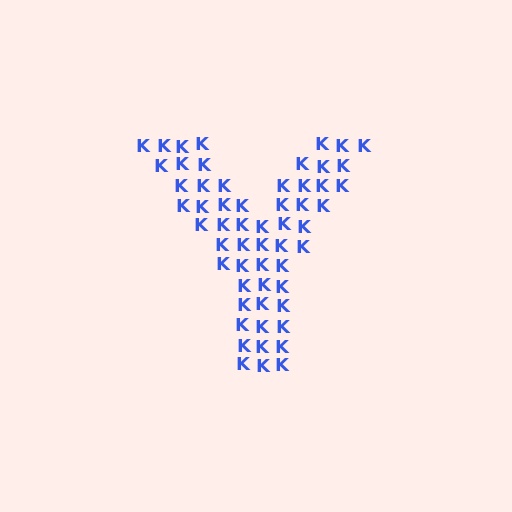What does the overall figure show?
The overall figure shows the letter Y.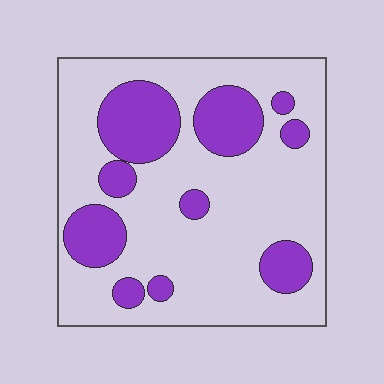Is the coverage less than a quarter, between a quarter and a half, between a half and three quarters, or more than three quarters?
Between a quarter and a half.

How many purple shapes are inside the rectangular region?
10.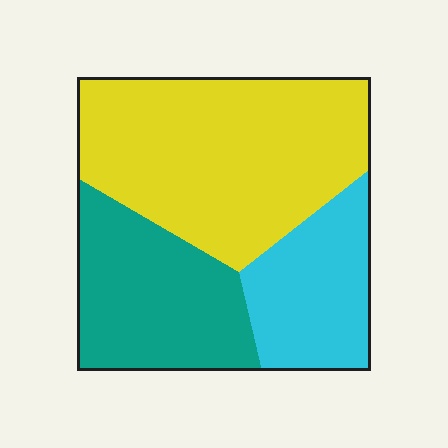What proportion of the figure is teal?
Teal takes up about one quarter (1/4) of the figure.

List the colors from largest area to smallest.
From largest to smallest: yellow, teal, cyan.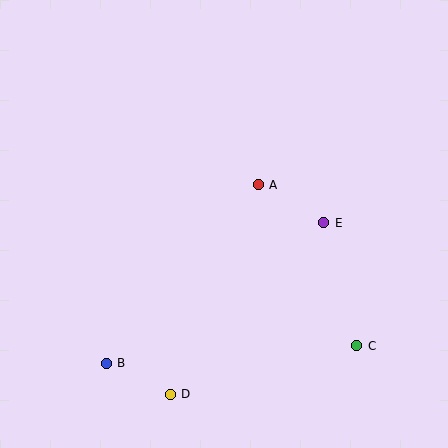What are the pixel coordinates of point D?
Point D is at (170, 394).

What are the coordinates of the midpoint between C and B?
The midpoint between C and B is at (231, 354).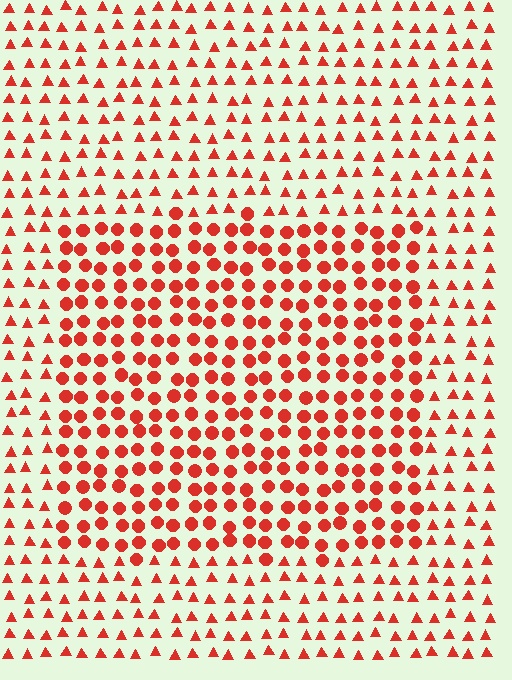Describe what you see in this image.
The image is filled with small red elements arranged in a uniform grid. A rectangle-shaped region contains circles, while the surrounding area contains triangles. The boundary is defined purely by the change in element shape.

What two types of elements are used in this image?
The image uses circles inside the rectangle region and triangles outside it.